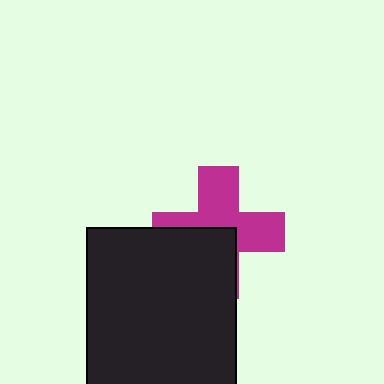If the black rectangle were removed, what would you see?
You would see the complete magenta cross.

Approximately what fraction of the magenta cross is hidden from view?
Roughly 43% of the magenta cross is hidden behind the black rectangle.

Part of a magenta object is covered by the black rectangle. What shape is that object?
It is a cross.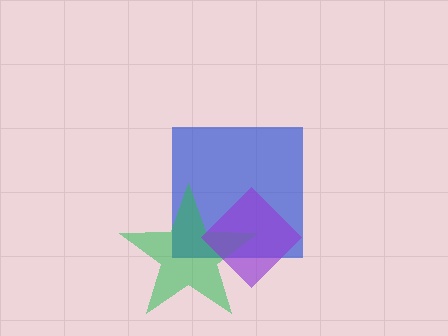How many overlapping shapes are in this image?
There are 3 overlapping shapes in the image.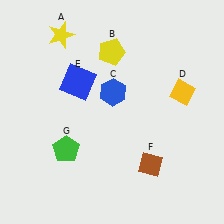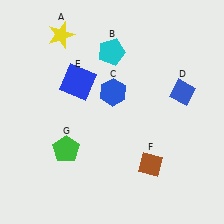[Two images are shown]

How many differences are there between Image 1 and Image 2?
There are 2 differences between the two images.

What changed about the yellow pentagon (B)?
In Image 1, B is yellow. In Image 2, it changed to cyan.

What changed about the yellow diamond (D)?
In Image 1, D is yellow. In Image 2, it changed to blue.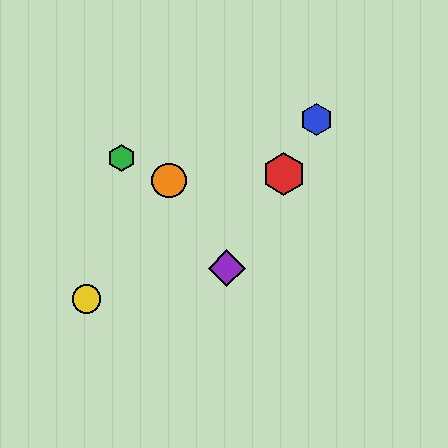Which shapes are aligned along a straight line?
The red hexagon, the blue hexagon, the purple diamond are aligned along a straight line.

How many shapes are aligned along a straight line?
3 shapes (the red hexagon, the blue hexagon, the purple diamond) are aligned along a straight line.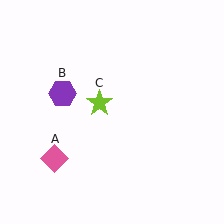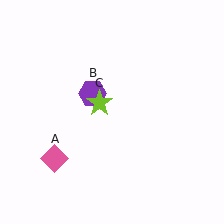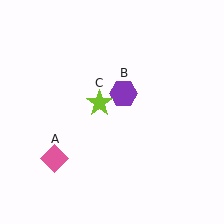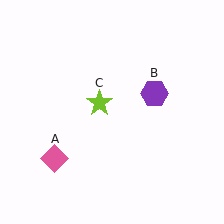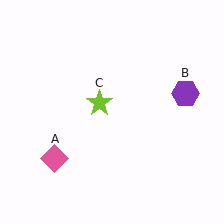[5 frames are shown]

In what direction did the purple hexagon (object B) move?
The purple hexagon (object B) moved right.